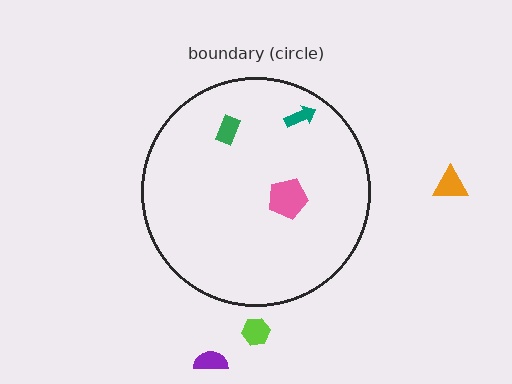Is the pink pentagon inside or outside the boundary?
Inside.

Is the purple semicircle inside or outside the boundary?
Outside.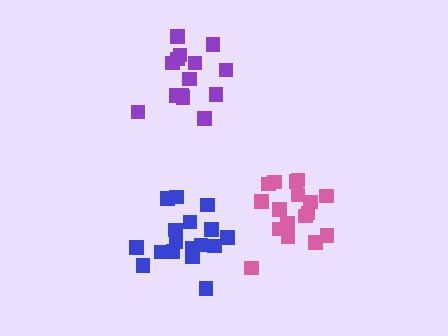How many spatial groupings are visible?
There are 3 spatial groupings.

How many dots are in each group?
Group 1: 17 dots, Group 2: 14 dots, Group 3: 17 dots (48 total).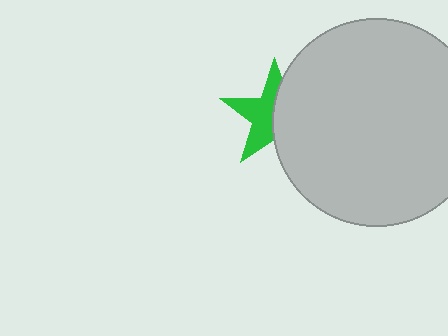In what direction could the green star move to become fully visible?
The green star could move left. That would shift it out from behind the light gray circle entirely.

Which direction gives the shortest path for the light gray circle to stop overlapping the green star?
Moving right gives the shortest separation.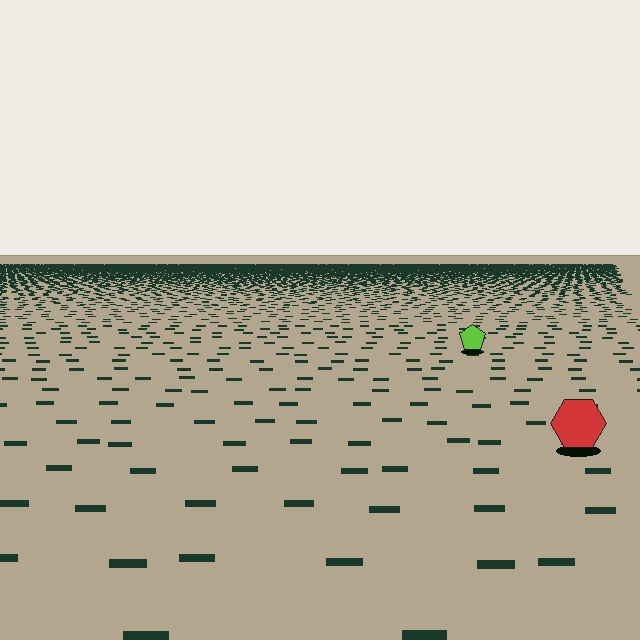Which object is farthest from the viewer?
The lime pentagon is farthest from the viewer. It appears smaller and the ground texture around it is denser.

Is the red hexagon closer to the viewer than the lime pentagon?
Yes. The red hexagon is closer — you can tell from the texture gradient: the ground texture is coarser near it.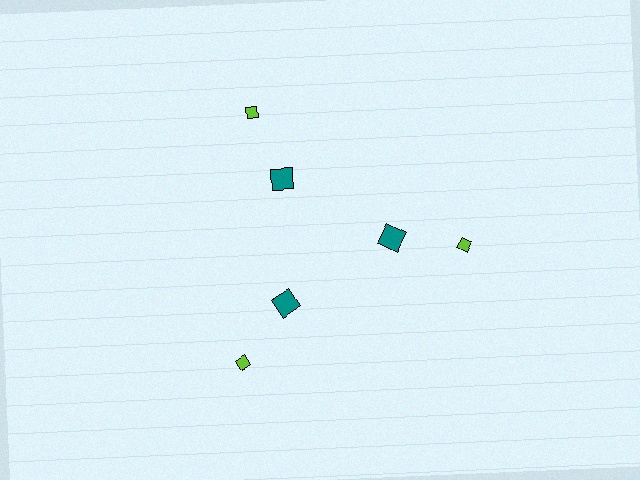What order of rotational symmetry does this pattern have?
This pattern has 3-fold rotational symmetry.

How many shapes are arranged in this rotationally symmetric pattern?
There are 6 shapes, arranged in 3 groups of 2.